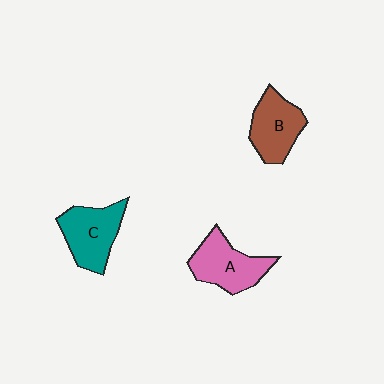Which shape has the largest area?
Shape C (teal).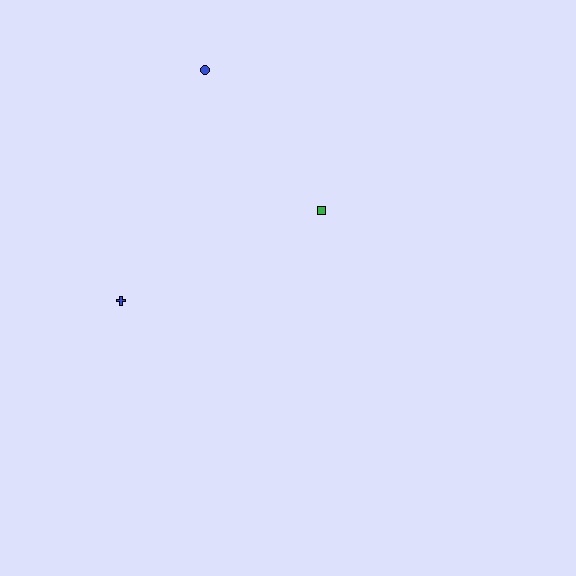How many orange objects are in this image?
There are no orange objects.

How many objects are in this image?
There are 3 objects.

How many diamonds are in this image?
There are no diamonds.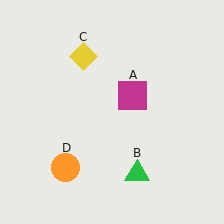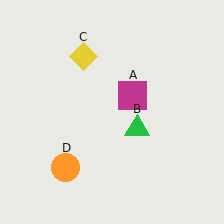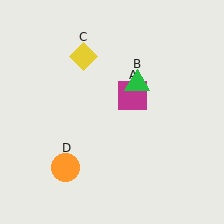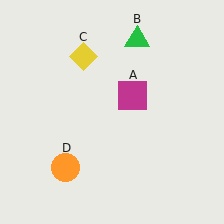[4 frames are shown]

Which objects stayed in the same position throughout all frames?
Magenta square (object A) and yellow diamond (object C) and orange circle (object D) remained stationary.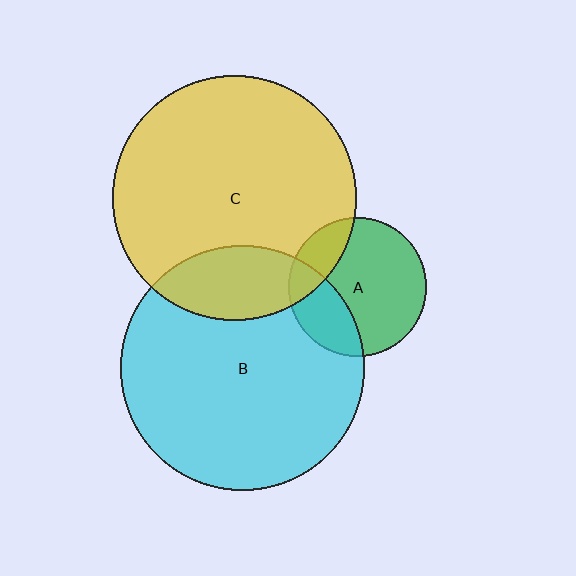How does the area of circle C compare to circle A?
Approximately 3.1 times.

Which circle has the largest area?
Circle B (cyan).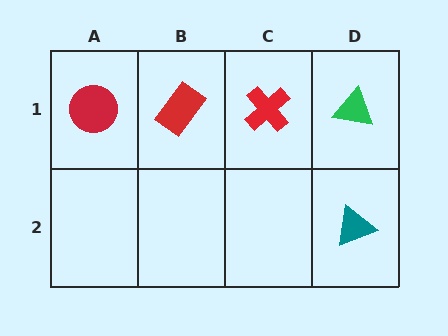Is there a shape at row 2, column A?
No, that cell is empty.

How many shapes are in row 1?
4 shapes.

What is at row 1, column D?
A green triangle.